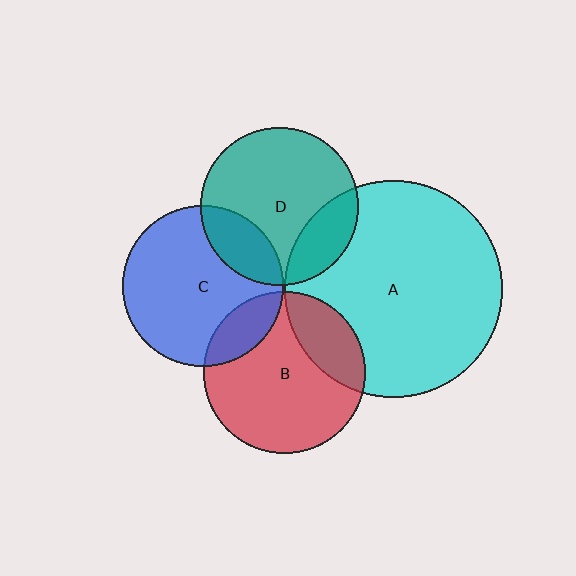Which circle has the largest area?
Circle A (cyan).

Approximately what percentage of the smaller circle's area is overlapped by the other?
Approximately 20%.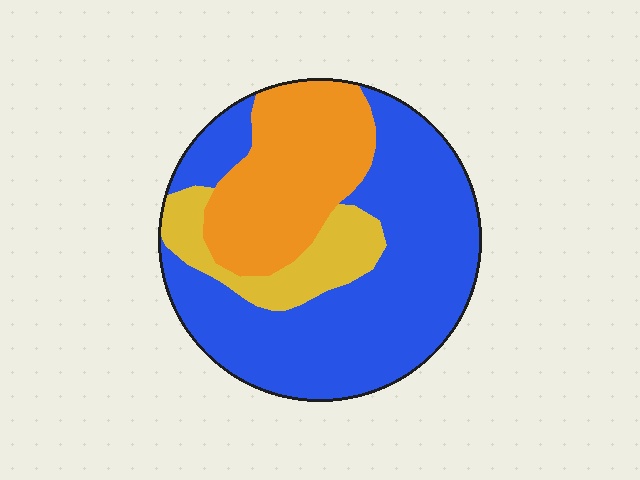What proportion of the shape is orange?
Orange covers 28% of the shape.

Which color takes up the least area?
Yellow, at roughly 15%.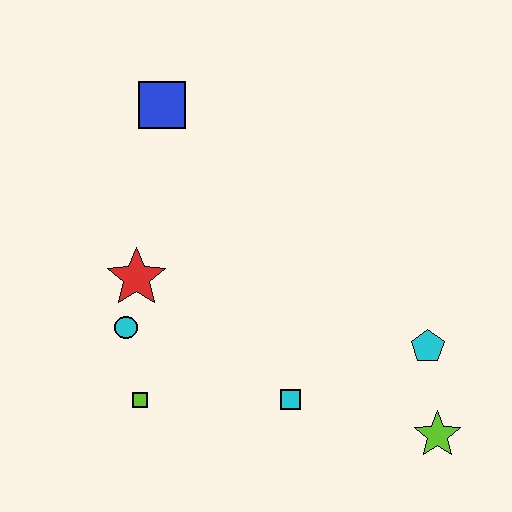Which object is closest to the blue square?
The red star is closest to the blue square.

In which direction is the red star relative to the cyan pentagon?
The red star is to the left of the cyan pentagon.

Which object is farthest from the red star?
The lime star is farthest from the red star.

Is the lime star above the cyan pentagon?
No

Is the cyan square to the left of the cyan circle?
No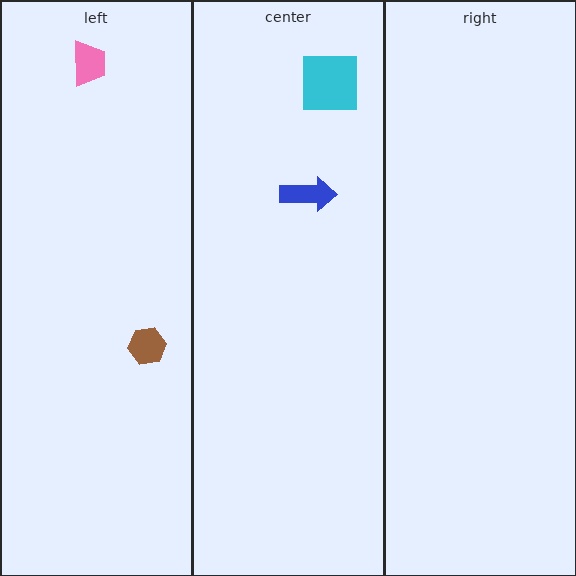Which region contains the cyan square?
The center region.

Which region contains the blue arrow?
The center region.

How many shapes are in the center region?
2.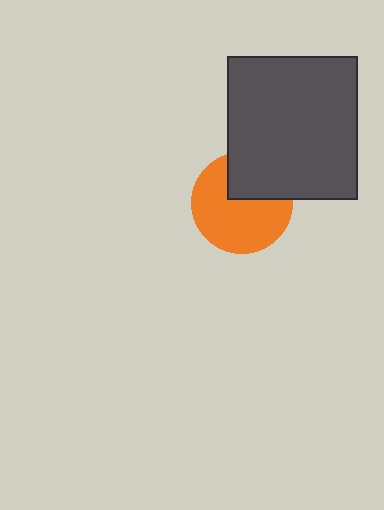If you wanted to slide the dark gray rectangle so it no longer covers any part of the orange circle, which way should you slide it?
Slide it up — that is the most direct way to separate the two shapes.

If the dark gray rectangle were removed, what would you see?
You would see the complete orange circle.